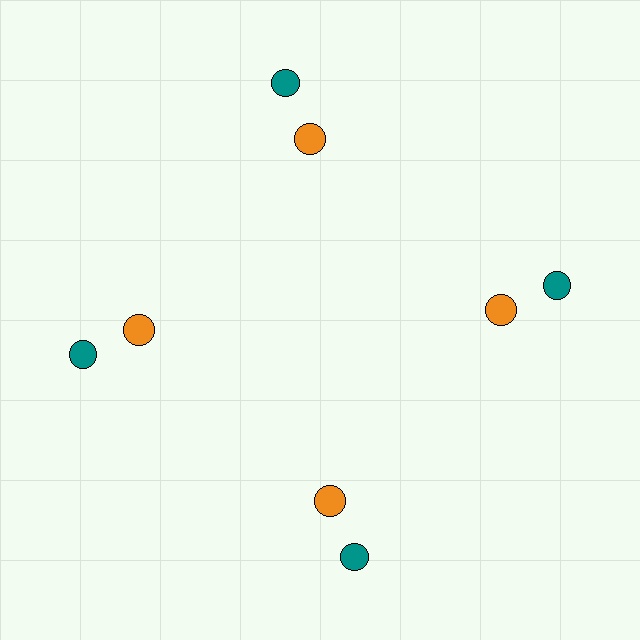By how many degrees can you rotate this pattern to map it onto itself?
The pattern maps onto itself every 90 degrees of rotation.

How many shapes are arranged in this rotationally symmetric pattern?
There are 8 shapes, arranged in 4 groups of 2.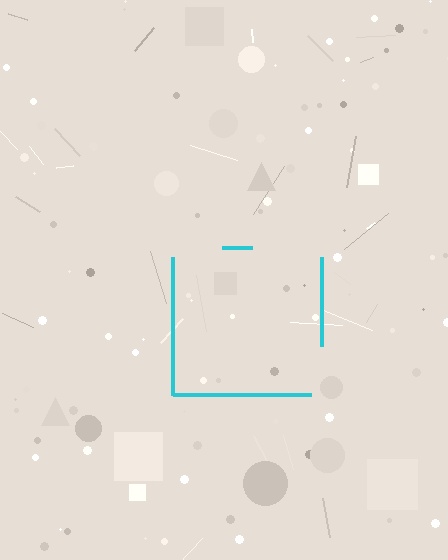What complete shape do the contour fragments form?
The contour fragments form a square.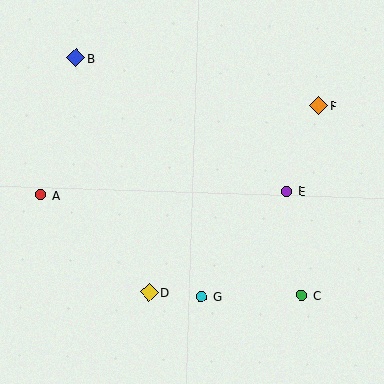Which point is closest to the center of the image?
Point E at (287, 191) is closest to the center.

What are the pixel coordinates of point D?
Point D is at (149, 292).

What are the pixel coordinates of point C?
Point C is at (301, 295).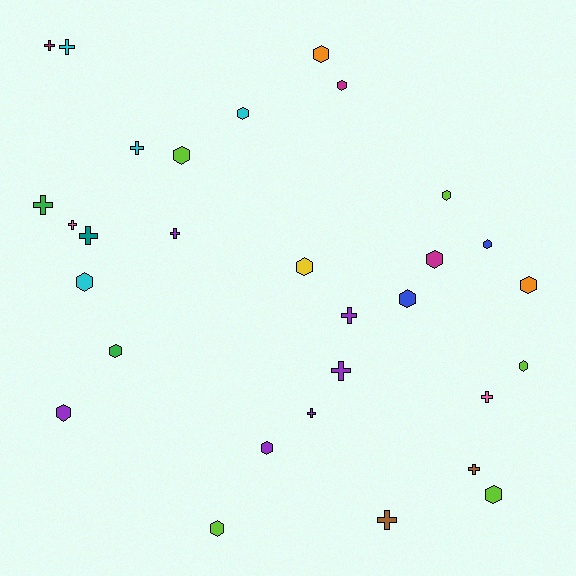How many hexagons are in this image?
There are 17 hexagons.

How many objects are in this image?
There are 30 objects.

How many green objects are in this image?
There are 2 green objects.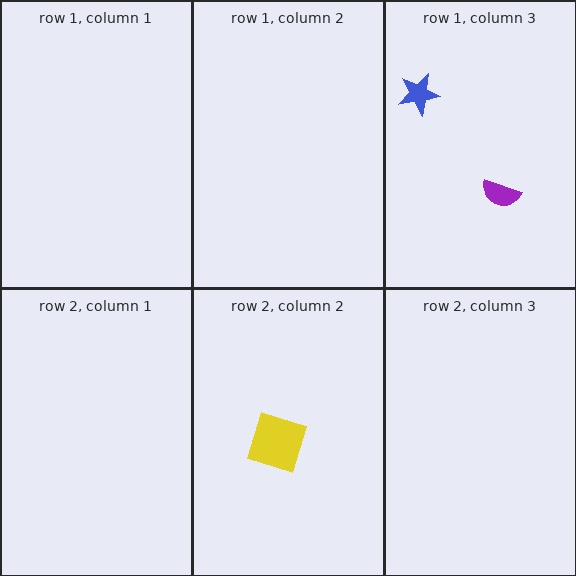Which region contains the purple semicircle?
The row 1, column 3 region.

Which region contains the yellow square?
The row 2, column 2 region.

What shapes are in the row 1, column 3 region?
The blue star, the purple semicircle.